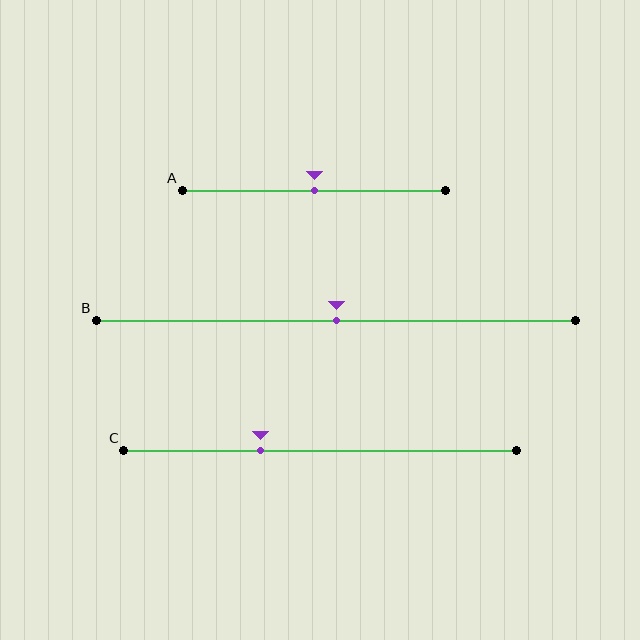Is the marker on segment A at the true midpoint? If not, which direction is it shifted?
Yes, the marker on segment A is at the true midpoint.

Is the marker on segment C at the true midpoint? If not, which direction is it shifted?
No, the marker on segment C is shifted to the left by about 15% of the segment length.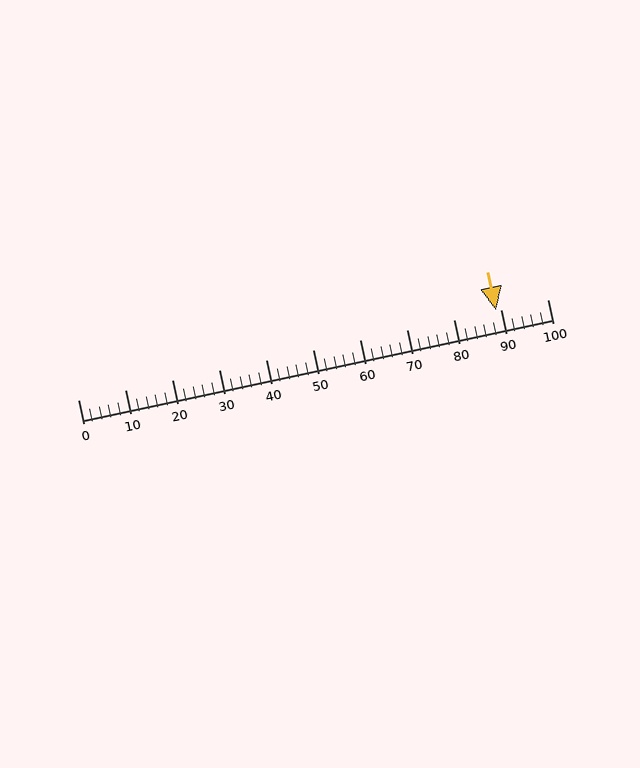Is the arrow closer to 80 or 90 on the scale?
The arrow is closer to 90.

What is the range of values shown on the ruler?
The ruler shows values from 0 to 100.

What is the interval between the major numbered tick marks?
The major tick marks are spaced 10 units apart.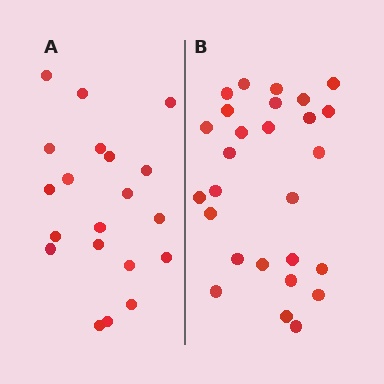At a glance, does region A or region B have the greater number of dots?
Region B (the right region) has more dots.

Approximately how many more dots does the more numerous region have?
Region B has roughly 8 or so more dots than region A.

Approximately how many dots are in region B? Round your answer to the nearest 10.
About 30 dots. (The exact count is 27, which rounds to 30.)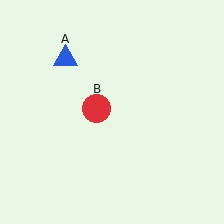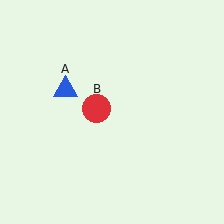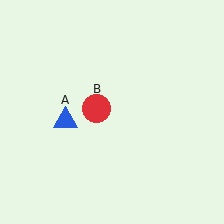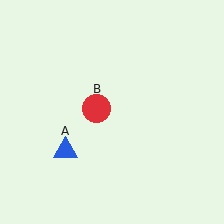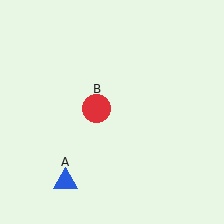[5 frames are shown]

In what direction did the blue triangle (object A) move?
The blue triangle (object A) moved down.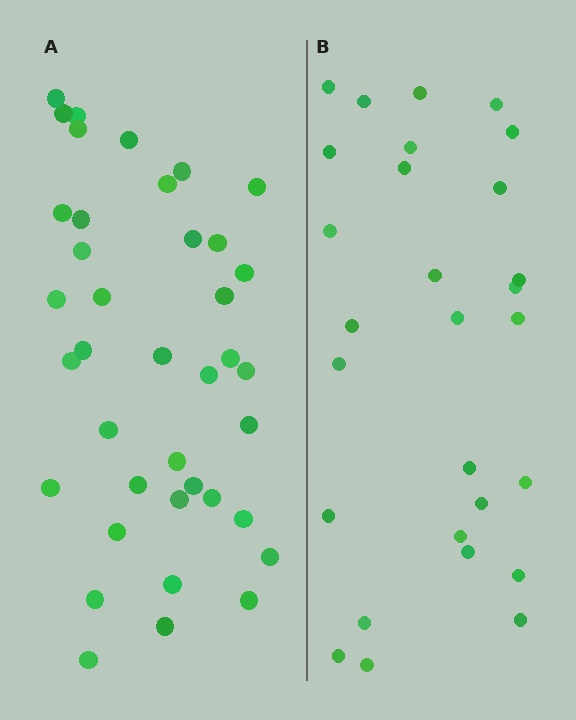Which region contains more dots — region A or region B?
Region A (the left region) has more dots.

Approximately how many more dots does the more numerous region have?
Region A has roughly 12 or so more dots than region B.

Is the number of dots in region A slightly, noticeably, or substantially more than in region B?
Region A has noticeably more, but not dramatically so. The ratio is roughly 1.4 to 1.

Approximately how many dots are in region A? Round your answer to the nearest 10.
About 40 dots. (The exact count is 39, which rounds to 40.)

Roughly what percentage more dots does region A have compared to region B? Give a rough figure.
About 40% more.